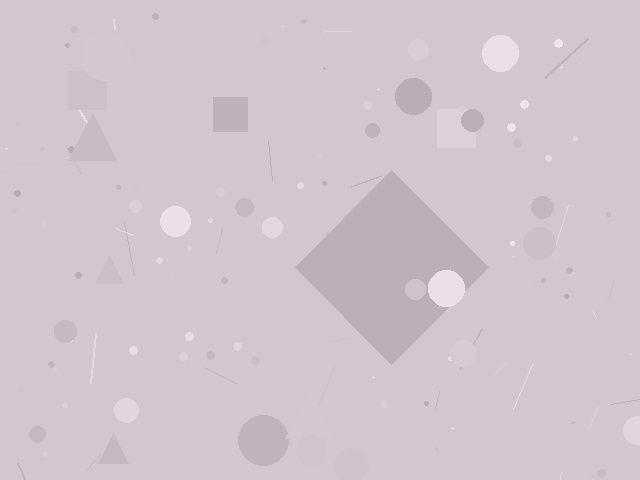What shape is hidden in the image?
A diamond is hidden in the image.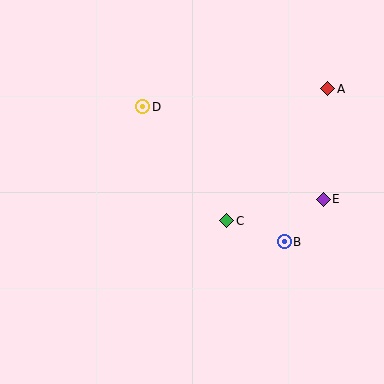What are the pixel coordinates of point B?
Point B is at (284, 242).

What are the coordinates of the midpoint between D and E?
The midpoint between D and E is at (233, 153).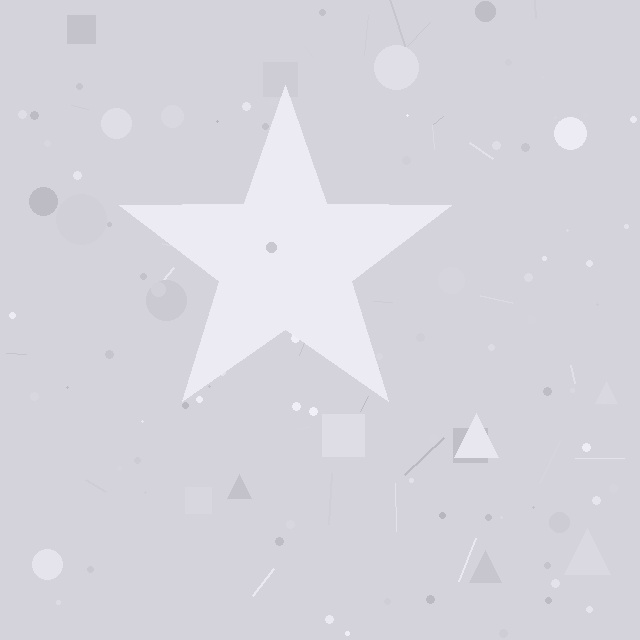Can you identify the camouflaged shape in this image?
The camouflaged shape is a star.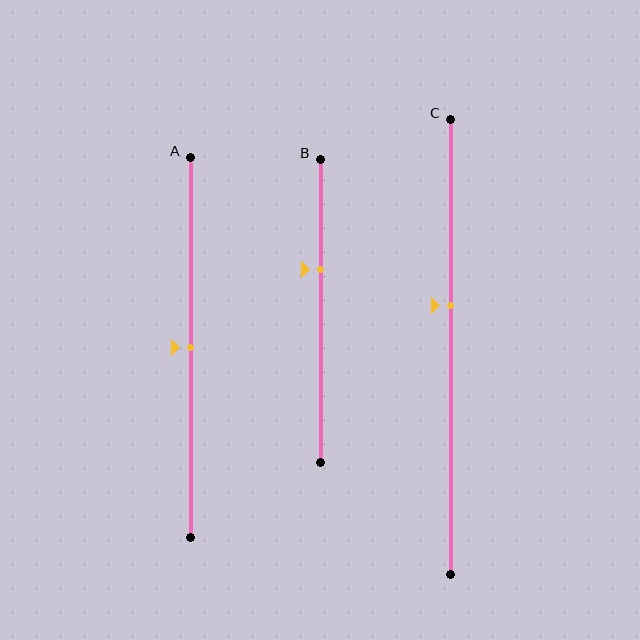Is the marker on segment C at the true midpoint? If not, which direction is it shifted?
No, the marker on segment C is shifted upward by about 9% of the segment length.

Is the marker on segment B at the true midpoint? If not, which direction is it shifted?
No, the marker on segment B is shifted upward by about 14% of the segment length.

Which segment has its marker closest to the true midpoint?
Segment A has its marker closest to the true midpoint.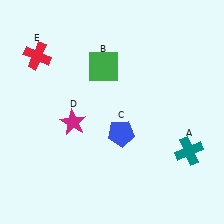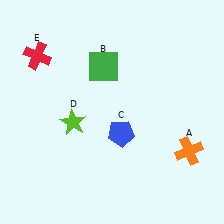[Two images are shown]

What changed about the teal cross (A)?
In Image 1, A is teal. In Image 2, it changed to orange.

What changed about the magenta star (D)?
In Image 1, D is magenta. In Image 2, it changed to lime.